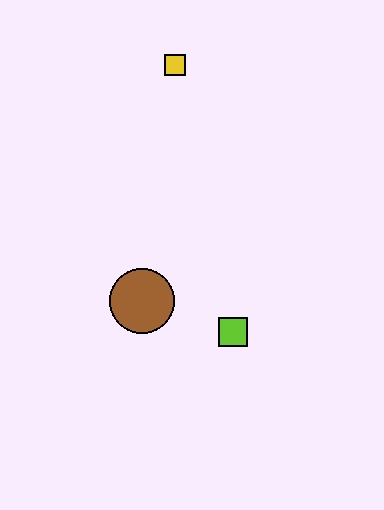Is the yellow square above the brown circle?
Yes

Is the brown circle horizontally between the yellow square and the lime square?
No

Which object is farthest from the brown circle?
The yellow square is farthest from the brown circle.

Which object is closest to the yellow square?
The brown circle is closest to the yellow square.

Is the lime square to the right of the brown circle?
Yes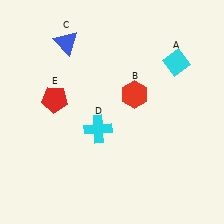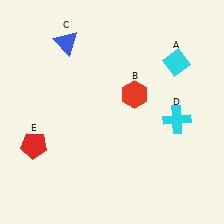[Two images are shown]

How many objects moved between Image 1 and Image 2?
2 objects moved between the two images.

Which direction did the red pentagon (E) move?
The red pentagon (E) moved down.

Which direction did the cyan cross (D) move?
The cyan cross (D) moved right.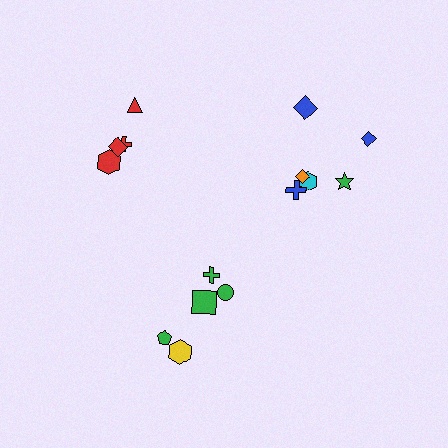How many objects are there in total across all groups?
There are 15 objects.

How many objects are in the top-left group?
There are 4 objects.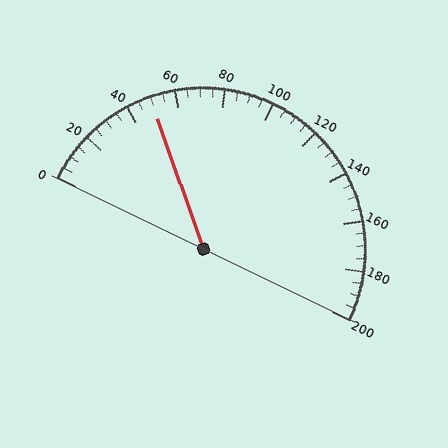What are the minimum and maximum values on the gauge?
The gauge ranges from 0 to 200.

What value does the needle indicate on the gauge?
The needle indicates approximately 50.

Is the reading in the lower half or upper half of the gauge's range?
The reading is in the lower half of the range (0 to 200).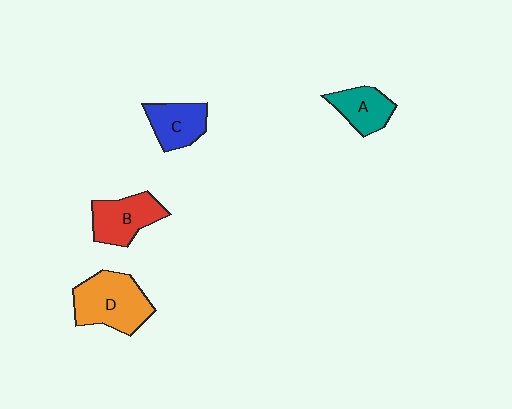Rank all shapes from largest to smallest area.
From largest to smallest: D (orange), B (red), C (blue), A (teal).